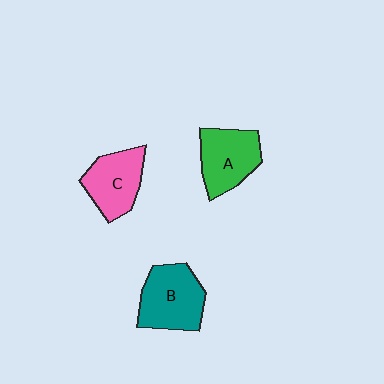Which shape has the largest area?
Shape B (teal).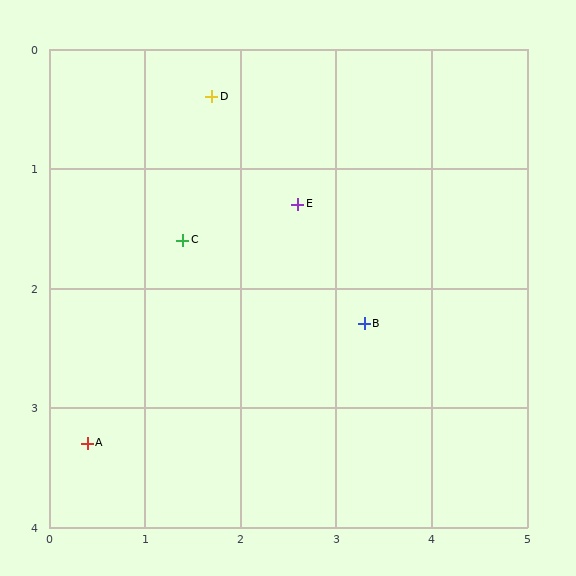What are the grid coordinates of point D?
Point D is at approximately (1.7, 0.4).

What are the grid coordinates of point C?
Point C is at approximately (1.4, 1.6).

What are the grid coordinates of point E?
Point E is at approximately (2.6, 1.3).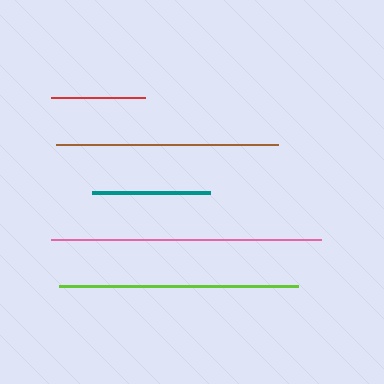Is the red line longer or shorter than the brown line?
The brown line is longer than the red line.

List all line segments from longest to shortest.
From longest to shortest: pink, lime, brown, teal, red.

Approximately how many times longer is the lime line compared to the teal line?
The lime line is approximately 2.0 times the length of the teal line.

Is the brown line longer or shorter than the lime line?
The lime line is longer than the brown line.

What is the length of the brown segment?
The brown segment is approximately 223 pixels long.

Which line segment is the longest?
The pink line is the longest at approximately 270 pixels.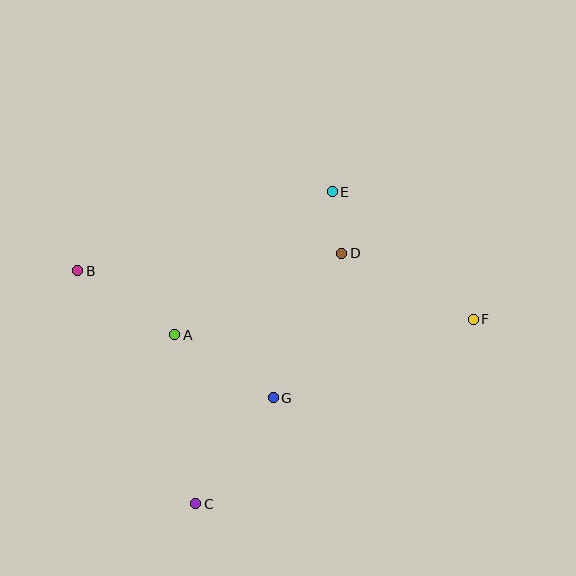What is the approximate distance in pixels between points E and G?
The distance between E and G is approximately 214 pixels.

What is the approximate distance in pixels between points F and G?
The distance between F and G is approximately 215 pixels.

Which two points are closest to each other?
Points D and E are closest to each other.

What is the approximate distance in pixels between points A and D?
The distance between A and D is approximately 186 pixels.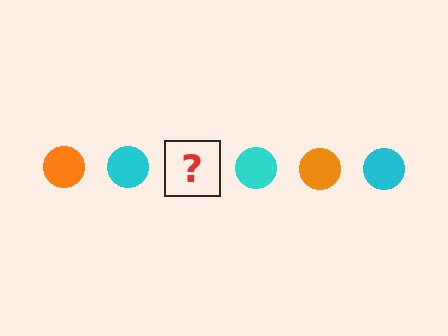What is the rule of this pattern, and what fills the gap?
The rule is that the pattern cycles through orange, cyan circles. The gap should be filled with an orange circle.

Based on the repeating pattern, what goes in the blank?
The blank should be an orange circle.